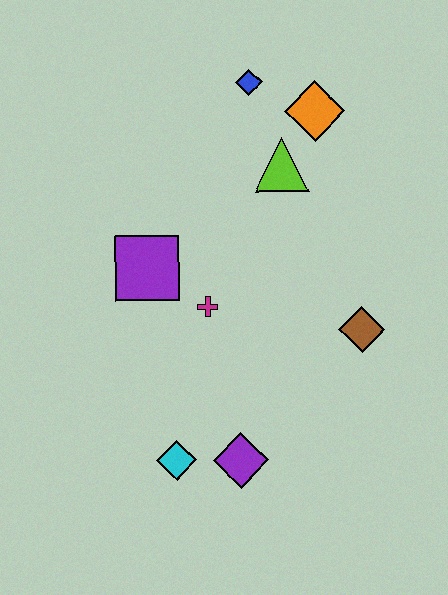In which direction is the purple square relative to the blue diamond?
The purple square is below the blue diamond.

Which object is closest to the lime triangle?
The orange diamond is closest to the lime triangle.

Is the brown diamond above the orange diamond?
No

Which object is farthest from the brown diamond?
The blue diamond is farthest from the brown diamond.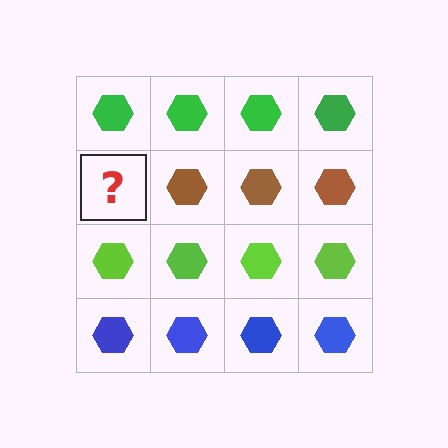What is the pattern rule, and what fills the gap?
The rule is that each row has a consistent color. The gap should be filled with a brown hexagon.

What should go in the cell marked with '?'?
The missing cell should contain a brown hexagon.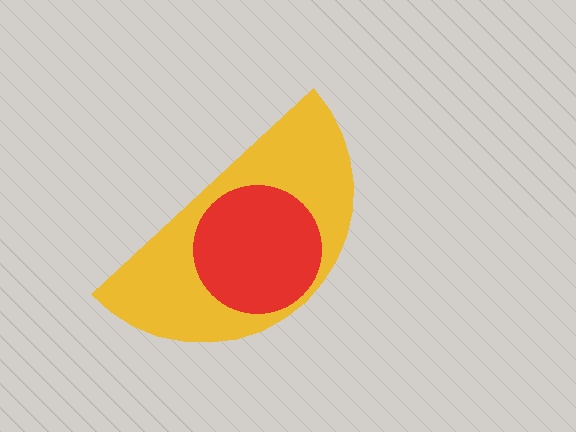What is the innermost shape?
The red circle.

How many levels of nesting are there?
2.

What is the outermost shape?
The yellow semicircle.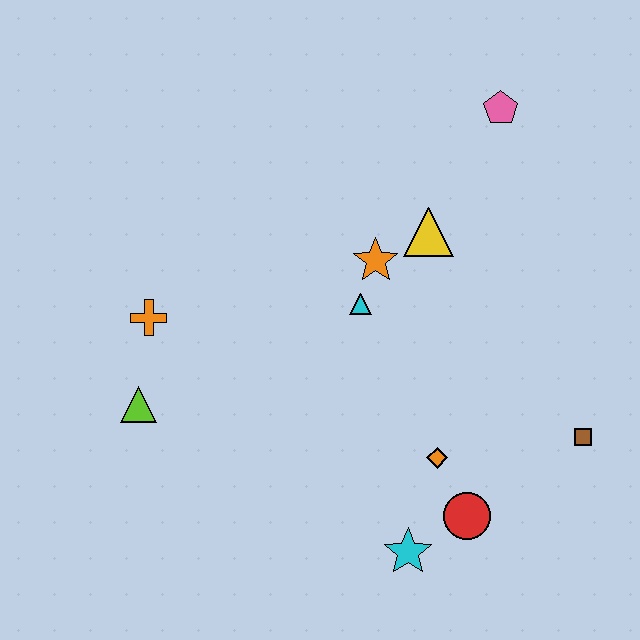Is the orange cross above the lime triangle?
Yes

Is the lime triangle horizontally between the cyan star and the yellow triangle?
No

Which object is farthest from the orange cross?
The brown square is farthest from the orange cross.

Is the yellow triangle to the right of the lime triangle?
Yes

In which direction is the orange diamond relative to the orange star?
The orange diamond is below the orange star.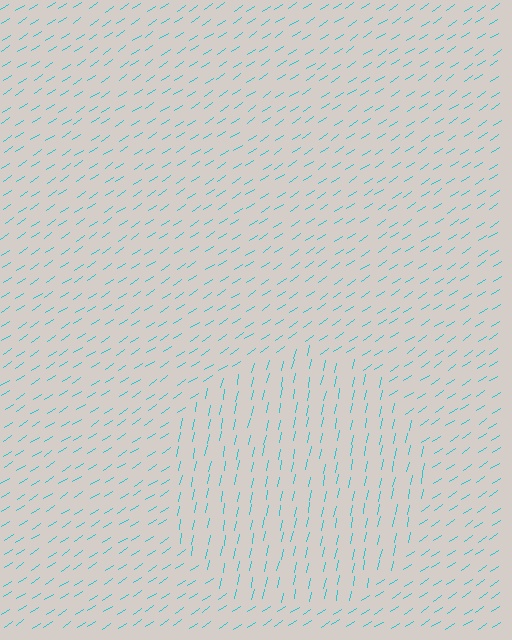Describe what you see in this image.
The image is filled with small cyan line segments. A circle region in the image has lines oriented differently from the surrounding lines, creating a visible texture boundary.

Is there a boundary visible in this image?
Yes, there is a texture boundary formed by a change in line orientation.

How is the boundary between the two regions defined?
The boundary is defined purely by a change in line orientation (approximately 45 degrees difference). All lines are the same color and thickness.